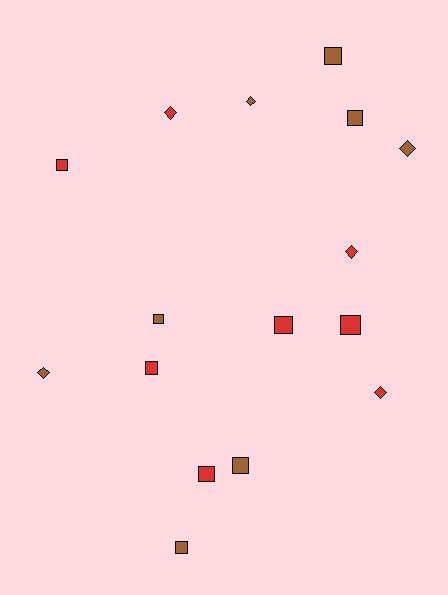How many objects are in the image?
There are 16 objects.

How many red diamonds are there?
There are 3 red diamonds.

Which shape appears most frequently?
Square, with 10 objects.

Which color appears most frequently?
Red, with 8 objects.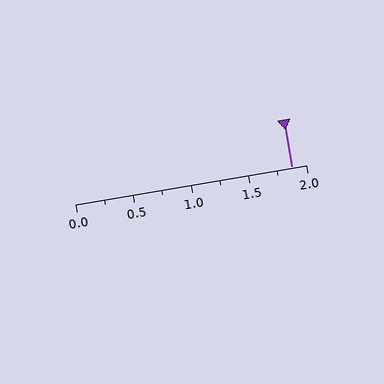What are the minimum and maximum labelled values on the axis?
The axis runs from 0.0 to 2.0.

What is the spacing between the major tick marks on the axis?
The major ticks are spaced 0.5 apart.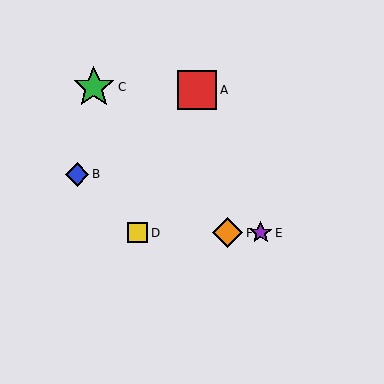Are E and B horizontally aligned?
No, E is at y≈233 and B is at y≈174.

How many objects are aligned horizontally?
3 objects (D, E, F) are aligned horizontally.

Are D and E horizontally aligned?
Yes, both are at y≈233.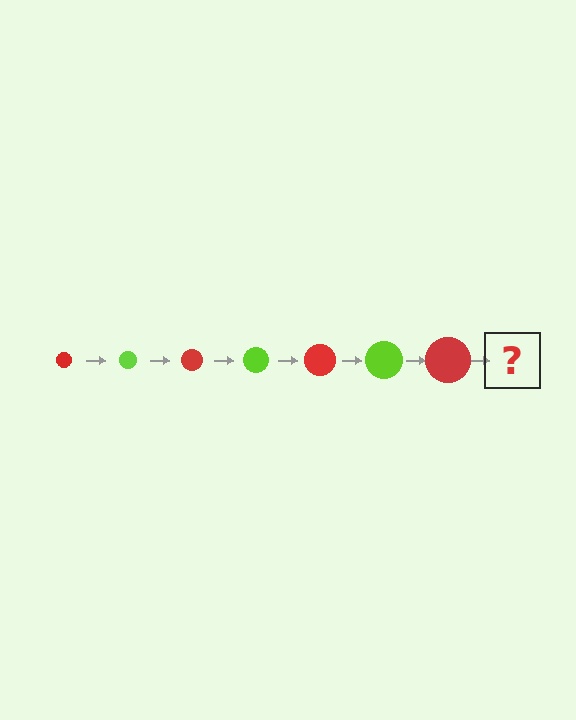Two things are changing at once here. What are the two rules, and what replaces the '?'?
The two rules are that the circle grows larger each step and the color cycles through red and lime. The '?' should be a lime circle, larger than the previous one.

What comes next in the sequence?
The next element should be a lime circle, larger than the previous one.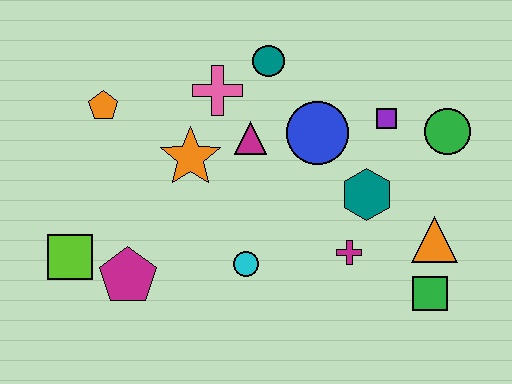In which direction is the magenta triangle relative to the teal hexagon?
The magenta triangle is to the left of the teal hexagon.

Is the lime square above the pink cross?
No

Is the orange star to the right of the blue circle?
No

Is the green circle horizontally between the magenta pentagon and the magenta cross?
No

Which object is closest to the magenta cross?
The teal hexagon is closest to the magenta cross.